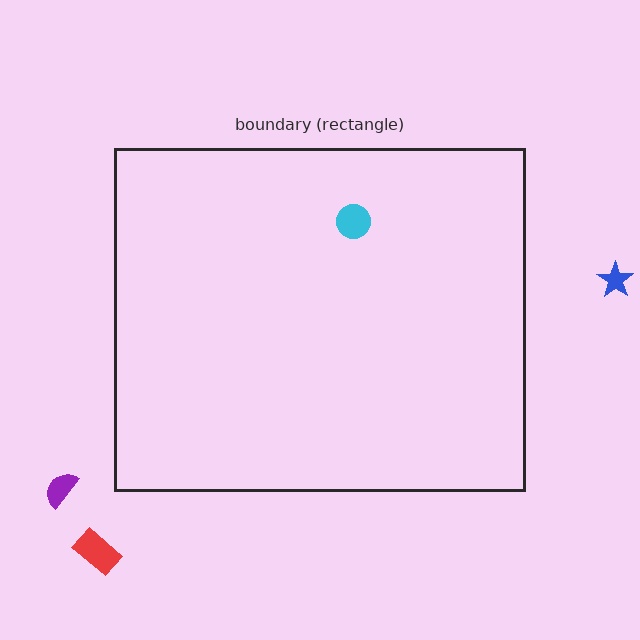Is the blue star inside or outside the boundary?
Outside.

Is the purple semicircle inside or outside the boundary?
Outside.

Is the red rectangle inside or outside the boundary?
Outside.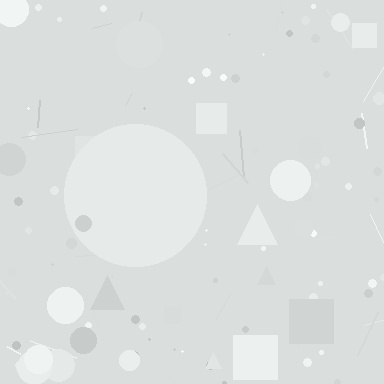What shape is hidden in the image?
A circle is hidden in the image.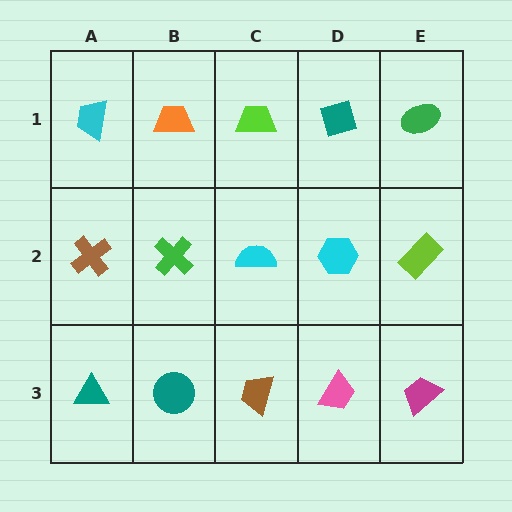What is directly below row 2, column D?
A pink trapezoid.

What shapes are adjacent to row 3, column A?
A brown cross (row 2, column A), a teal circle (row 3, column B).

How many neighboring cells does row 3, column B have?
3.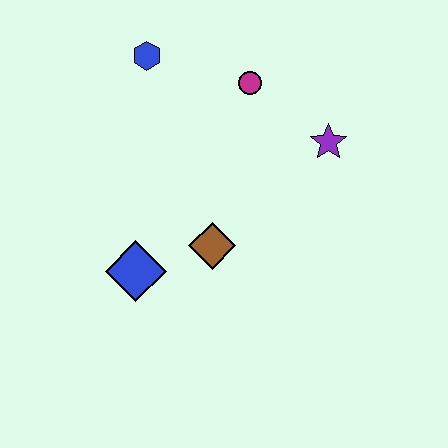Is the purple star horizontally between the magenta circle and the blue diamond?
No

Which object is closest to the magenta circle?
The purple star is closest to the magenta circle.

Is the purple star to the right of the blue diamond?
Yes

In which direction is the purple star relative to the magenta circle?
The purple star is to the right of the magenta circle.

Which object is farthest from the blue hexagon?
The blue diamond is farthest from the blue hexagon.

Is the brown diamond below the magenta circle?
Yes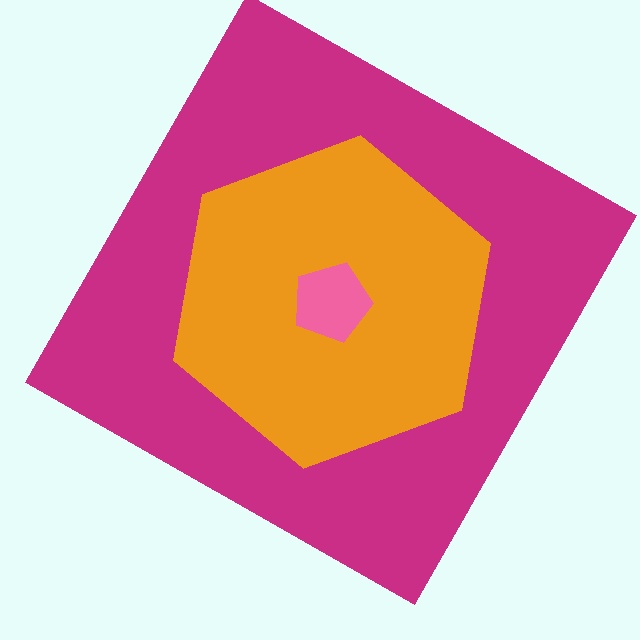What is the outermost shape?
The magenta square.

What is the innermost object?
The pink pentagon.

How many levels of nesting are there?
3.